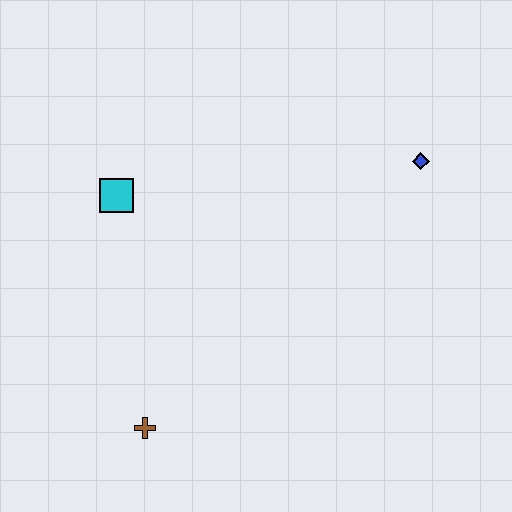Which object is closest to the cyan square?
The brown cross is closest to the cyan square.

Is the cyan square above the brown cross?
Yes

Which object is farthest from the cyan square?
The blue diamond is farthest from the cyan square.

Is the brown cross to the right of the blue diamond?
No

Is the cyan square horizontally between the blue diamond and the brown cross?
No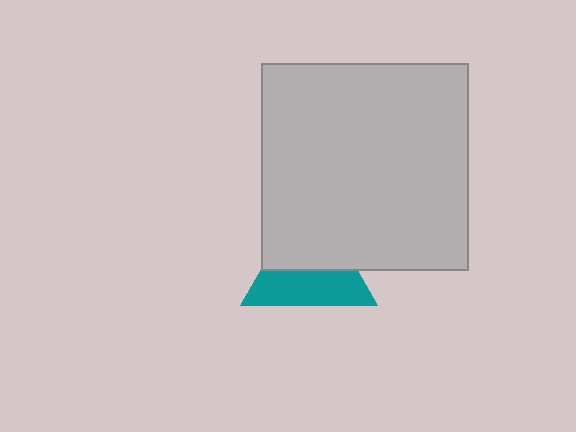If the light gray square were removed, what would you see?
You would see the complete teal triangle.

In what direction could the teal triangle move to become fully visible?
The teal triangle could move down. That would shift it out from behind the light gray square entirely.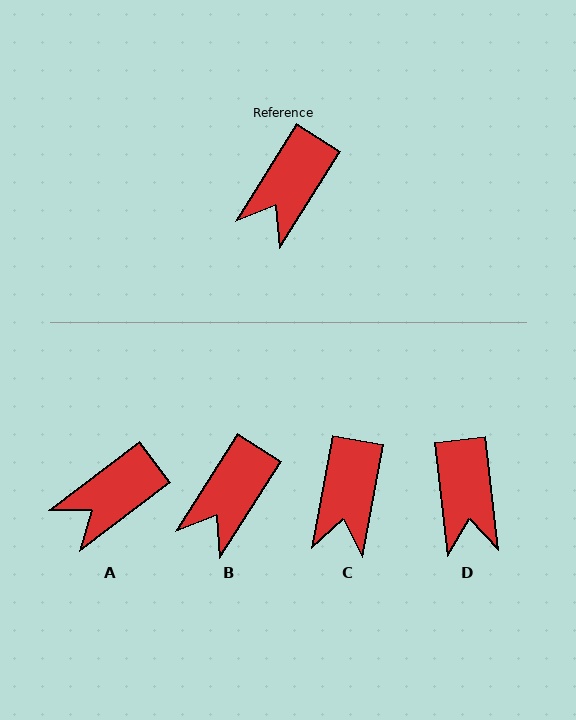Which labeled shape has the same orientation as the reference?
B.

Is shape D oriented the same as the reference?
No, it is off by about 39 degrees.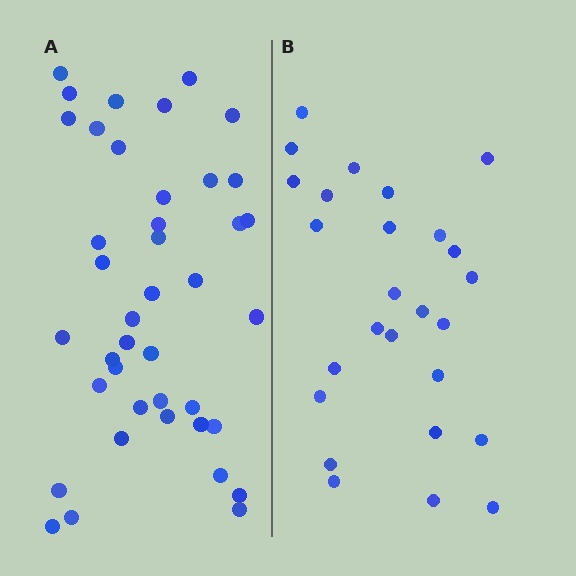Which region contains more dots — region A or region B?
Region A (the left region) has more dots.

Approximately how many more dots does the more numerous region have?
Region A has approximately 15 more dots than region B.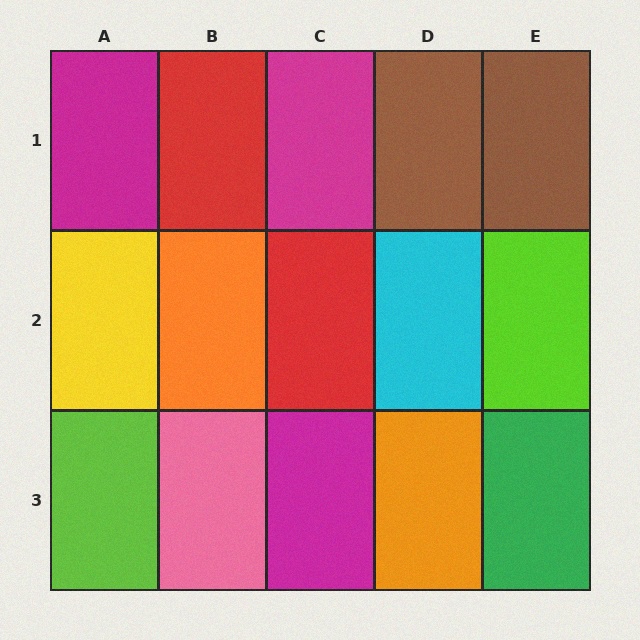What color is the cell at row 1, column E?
Brown.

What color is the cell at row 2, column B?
Orange.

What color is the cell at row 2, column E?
Lime.